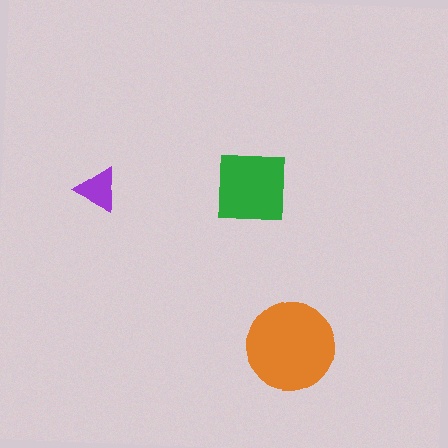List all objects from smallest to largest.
The purple triangle, the green square, the orange circle.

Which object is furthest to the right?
The orange circle is rightmost.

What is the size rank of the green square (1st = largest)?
2nd.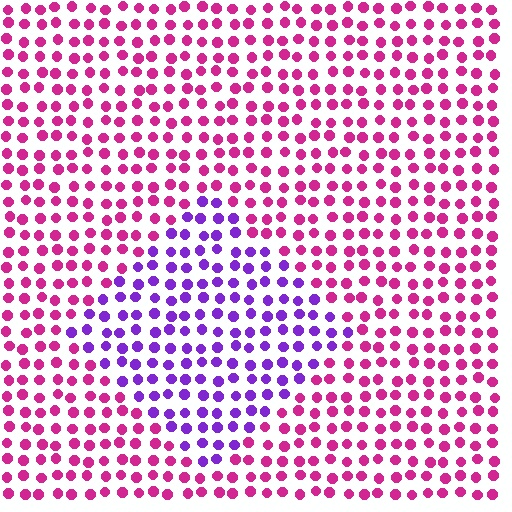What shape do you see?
I see a diamond.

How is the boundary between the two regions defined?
The boundary is defined purely by a slight shift in hue (about 51 degrees). Spacing, size, and orientation are identical on both sides.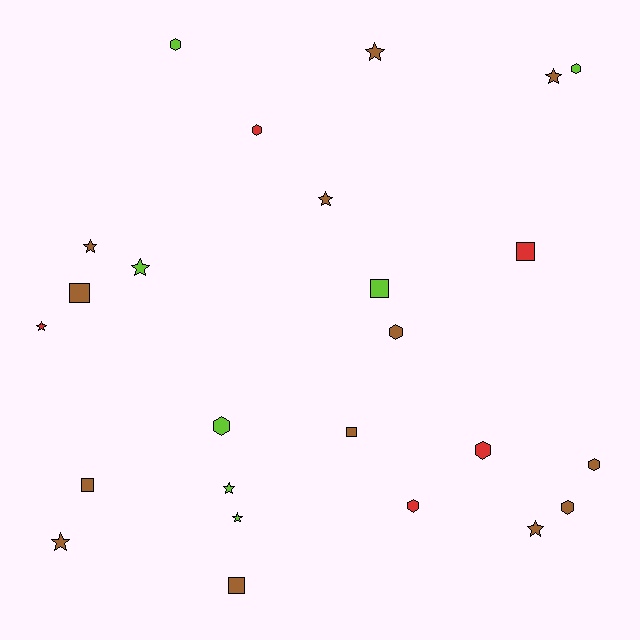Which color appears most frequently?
Brown, with 13 objects.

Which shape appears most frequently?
Star, with 10 objects.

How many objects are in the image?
There are 25 objects.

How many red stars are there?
There is 1 red star.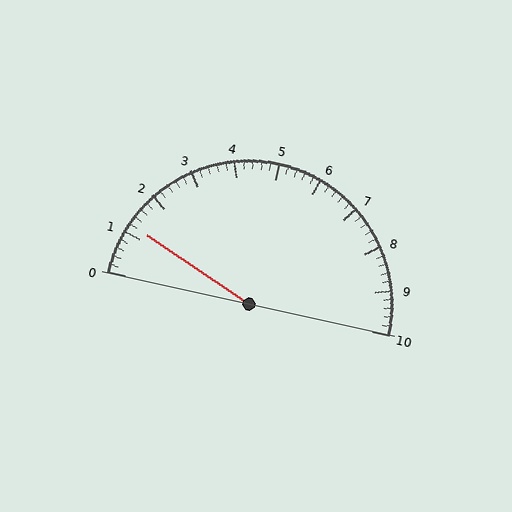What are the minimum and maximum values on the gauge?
The gauge ranges from 0 to 10.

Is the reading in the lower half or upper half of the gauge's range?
The reading is in the lower half of the range (0 to 10).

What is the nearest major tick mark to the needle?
The nearest major tick mark is 1.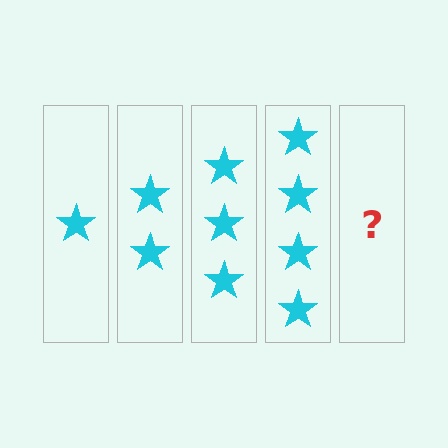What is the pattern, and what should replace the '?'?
The pattern is that each step adds one more star. The '?' should be 5 stars.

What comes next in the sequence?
The next element should be 5 stars.